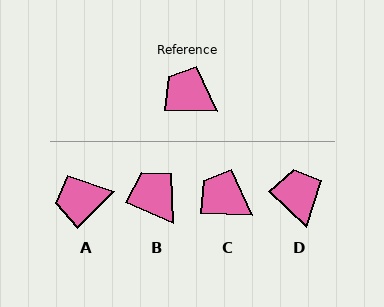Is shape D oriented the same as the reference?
No, it is off by about 42 degrees.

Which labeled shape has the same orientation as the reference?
C.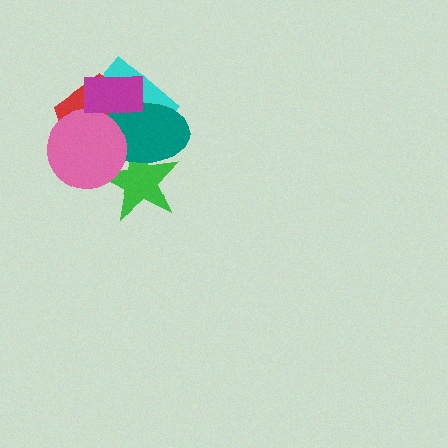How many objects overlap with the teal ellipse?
5 objects overlap with the teal ellipse.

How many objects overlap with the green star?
3 objects overlap with the green star.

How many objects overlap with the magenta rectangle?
4 objects overlap with the magenta rectangle.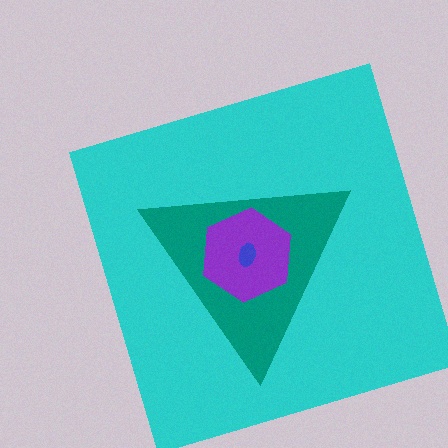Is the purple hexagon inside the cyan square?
Yes.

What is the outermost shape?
The cyan square.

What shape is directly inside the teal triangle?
The purple hexagon.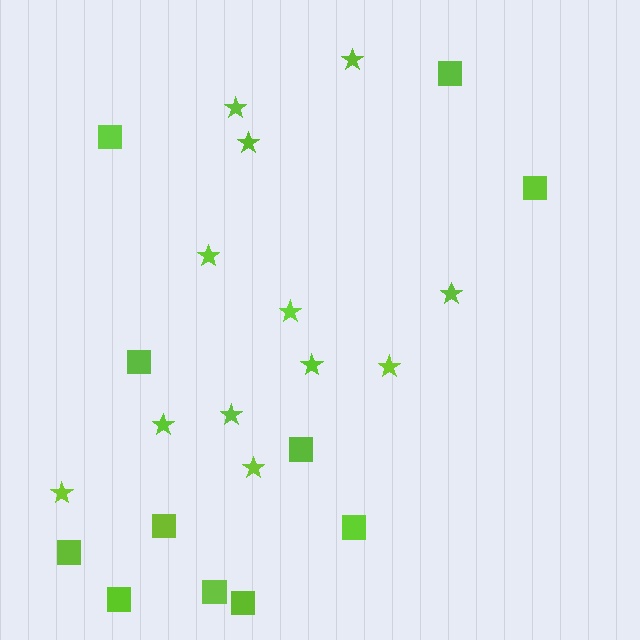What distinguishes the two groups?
There are 2 groups: one group of stars (12) and one group of squares (11).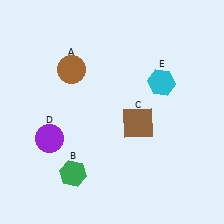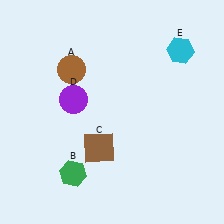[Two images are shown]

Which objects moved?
The objects that moved are: the brown square (C), the purple circle (D), the cyan hexagon (E).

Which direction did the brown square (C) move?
The brown square (C) moved left.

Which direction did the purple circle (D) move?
The purple circle (D) moved up.